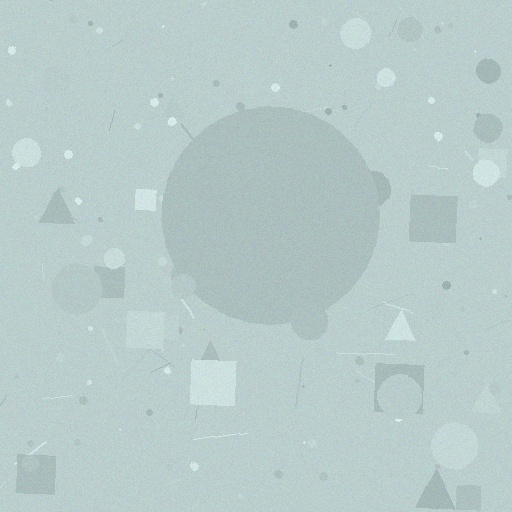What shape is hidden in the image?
A circle is hidden in the image.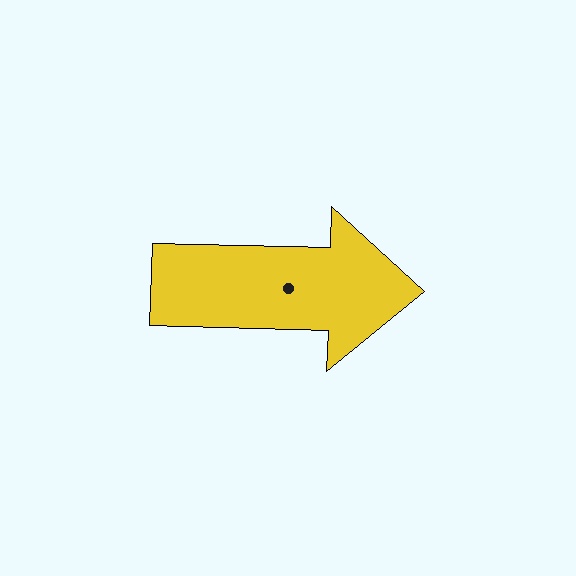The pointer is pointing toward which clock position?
Roughly 3 o'clock.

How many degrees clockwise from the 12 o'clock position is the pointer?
Approximately 91 degrees.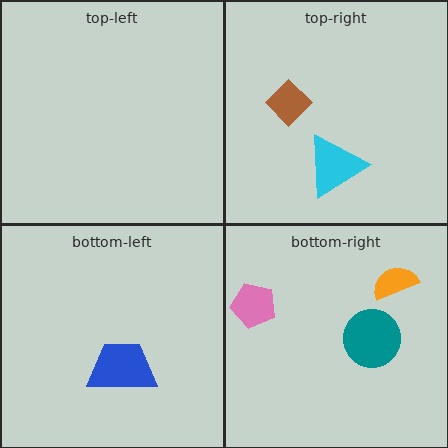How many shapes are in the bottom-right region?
3.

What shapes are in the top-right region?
The cyan triangle, the brown diamond.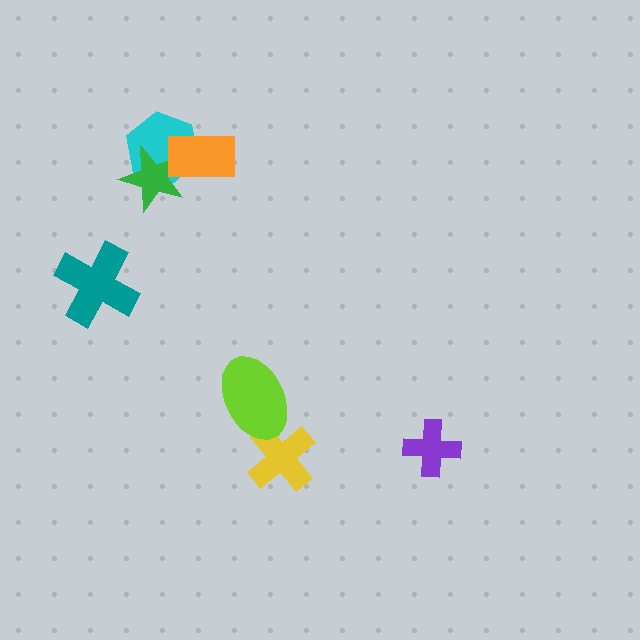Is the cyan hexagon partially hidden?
Yes, it is partially covered by another shape.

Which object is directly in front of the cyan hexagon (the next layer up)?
The green star is directly in front of the cyan hexagon.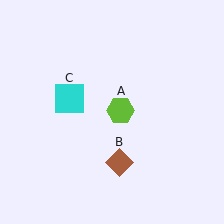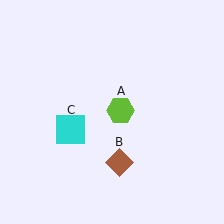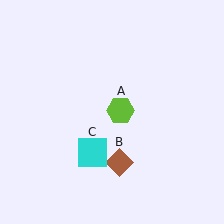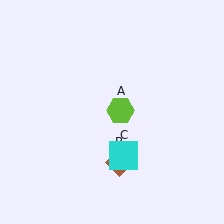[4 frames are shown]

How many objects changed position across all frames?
1 object changed position: cyan square (object C).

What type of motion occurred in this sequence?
The cyan square (object C) rotated counterclockwise around the center of the scene.